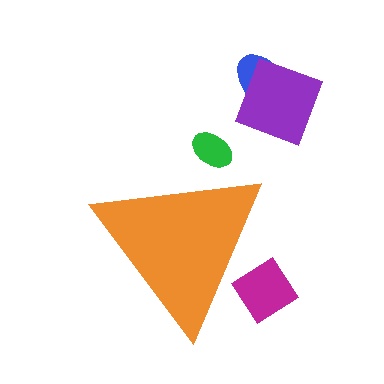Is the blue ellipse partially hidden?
No, the blue ellipse is fully visible.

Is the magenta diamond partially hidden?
Yes, the magenta diamond is partially hidden behind the orange triangle.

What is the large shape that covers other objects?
An orange triangle.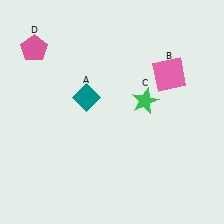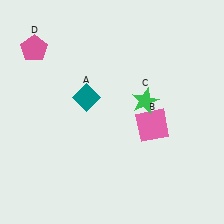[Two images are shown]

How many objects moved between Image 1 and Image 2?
1 object moved between the two images.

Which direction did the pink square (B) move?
The pink square (B) moved down.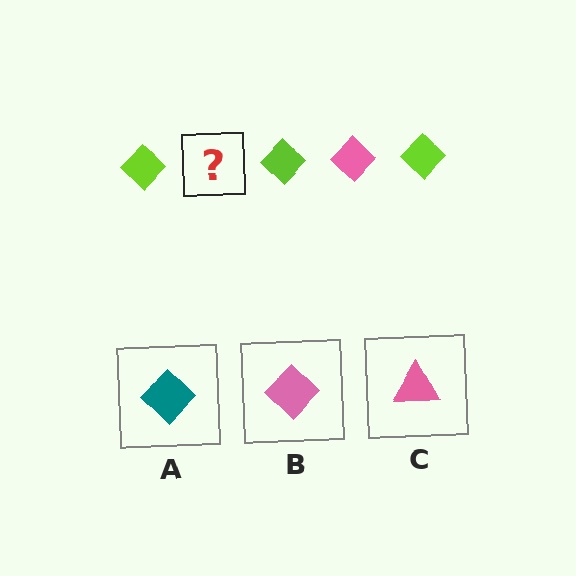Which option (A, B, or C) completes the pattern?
B.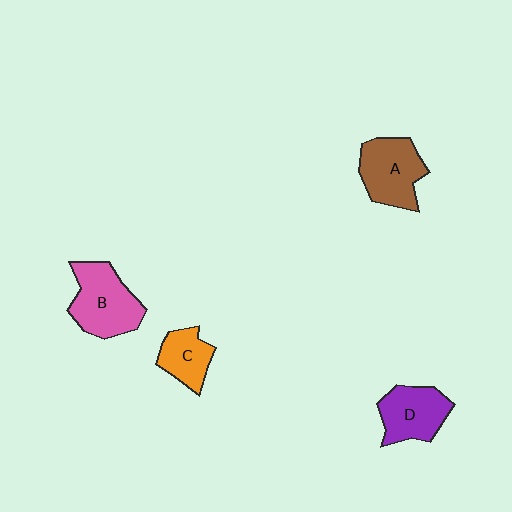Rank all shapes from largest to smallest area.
From largest to smallest: B (pink), A (brown), D (purple), C (orange).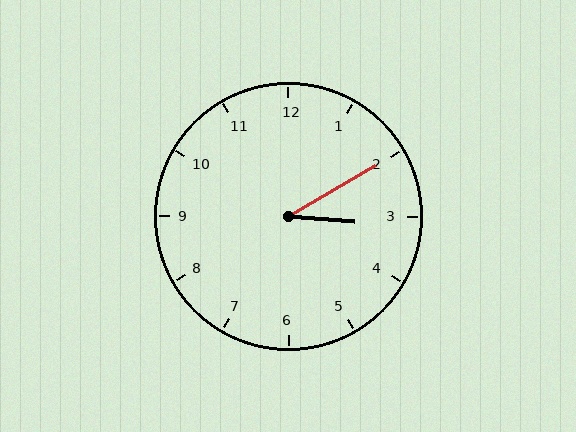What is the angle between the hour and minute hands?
Approximately 35 degrees.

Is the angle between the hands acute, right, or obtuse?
It is acute.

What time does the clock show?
3:10.